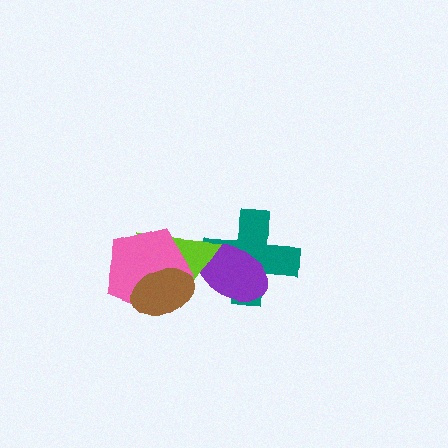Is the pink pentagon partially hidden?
Yes, it is partially covered by another shape.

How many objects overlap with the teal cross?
2 objects overlap with the teal cross.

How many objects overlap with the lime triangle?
4 objects overlap with the lime triangle.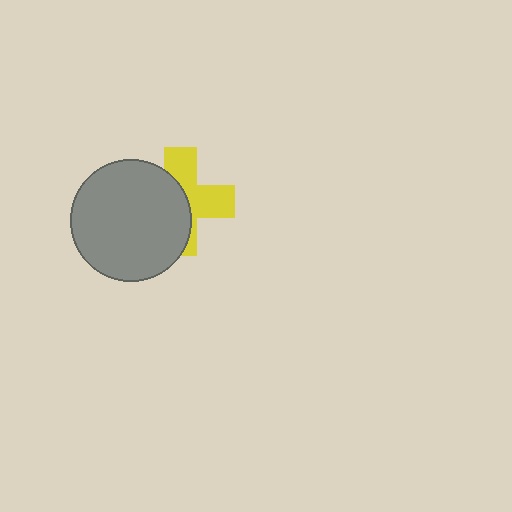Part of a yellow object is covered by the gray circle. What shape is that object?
It is a cross.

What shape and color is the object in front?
The object in front is a gray circle.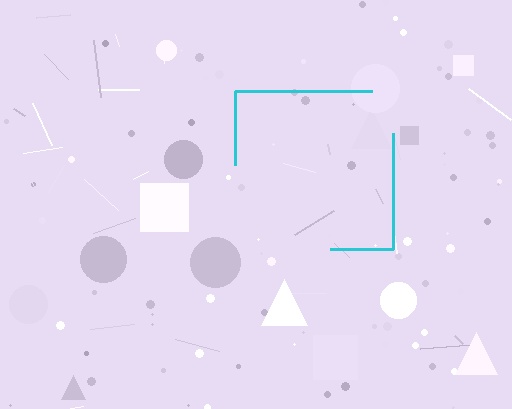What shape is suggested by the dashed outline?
The dashed outline suggests a square.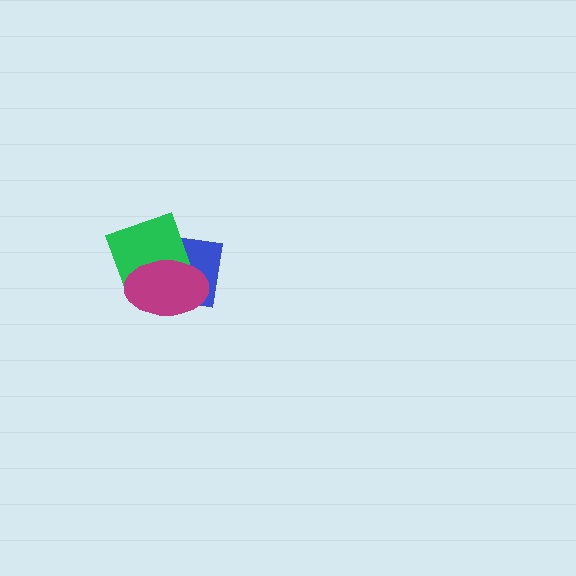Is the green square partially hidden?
Yes, it is partially covered by another shape.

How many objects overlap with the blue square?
2 objects overlap with the blue square.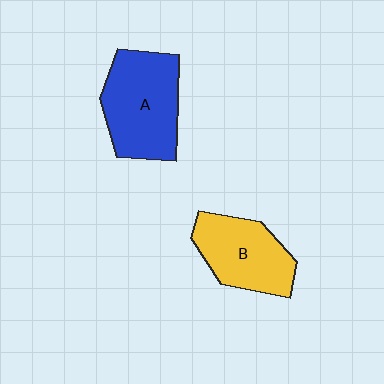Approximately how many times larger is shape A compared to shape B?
Approximately 1.2 times.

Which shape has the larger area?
Shape A (blue).